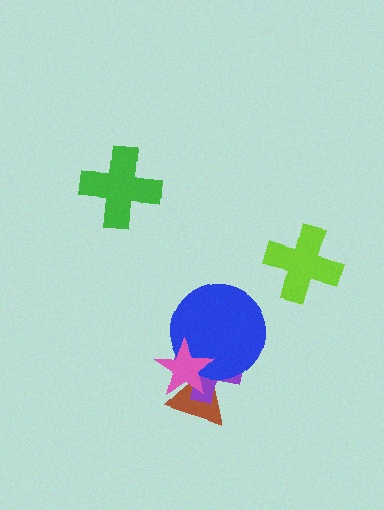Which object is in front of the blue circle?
The pink star is in front of the blue circle.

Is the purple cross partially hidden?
Yes, it is partially covered by another shape.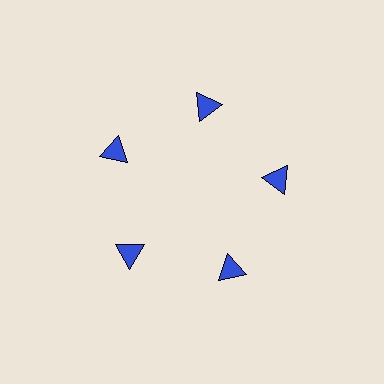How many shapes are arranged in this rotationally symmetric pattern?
There are 5 shapes, arranged in 5 groups of 1.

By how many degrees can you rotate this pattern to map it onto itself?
The pattern maps onto itself every 72 degrees of rotation.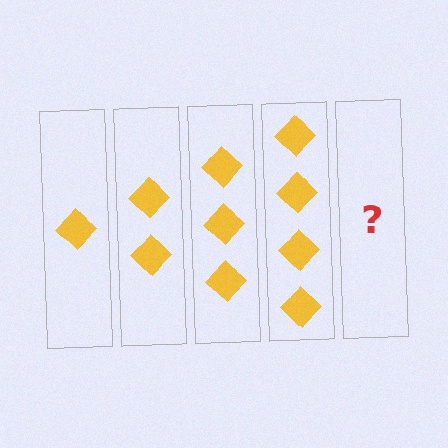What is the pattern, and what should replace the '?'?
The pattern is that each step adds one more diamond. The '?' should be 5 diamonds.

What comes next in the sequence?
The next element should be 5 diamonds.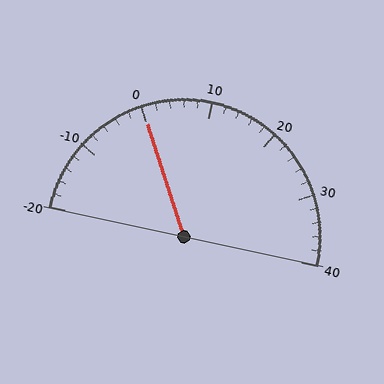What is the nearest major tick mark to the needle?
The nearest major tick mark is 0.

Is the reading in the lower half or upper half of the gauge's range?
The reading is in the lower half of the range (-20 to 40).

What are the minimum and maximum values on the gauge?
The gauge ranges from -20 to 40.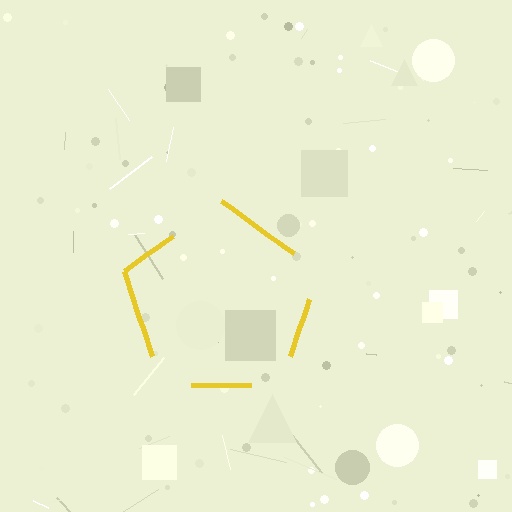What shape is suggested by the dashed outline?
The dashed outline suggests a pentagon.